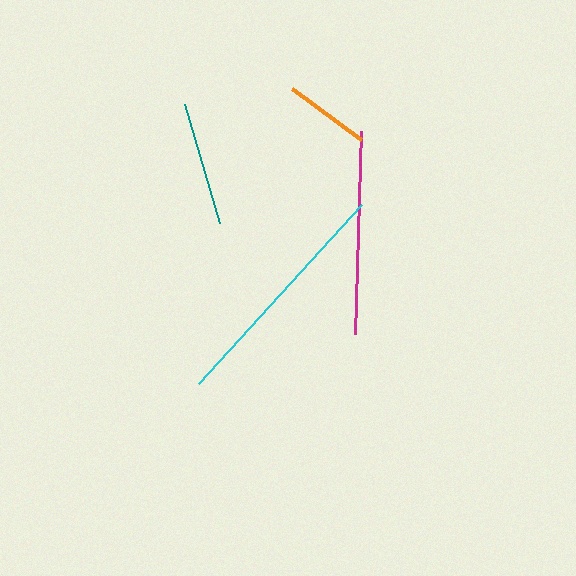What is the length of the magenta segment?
The magenta segment is approximately 203 pixels long.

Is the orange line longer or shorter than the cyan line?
The cyan line is longer than the orange line.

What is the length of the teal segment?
The teal segment is approximately 124 pixels long.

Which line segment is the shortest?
The orange line is the shortest at approximately 86 pixels.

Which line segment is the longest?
The cyan line is the longest at approximately 242 pixels.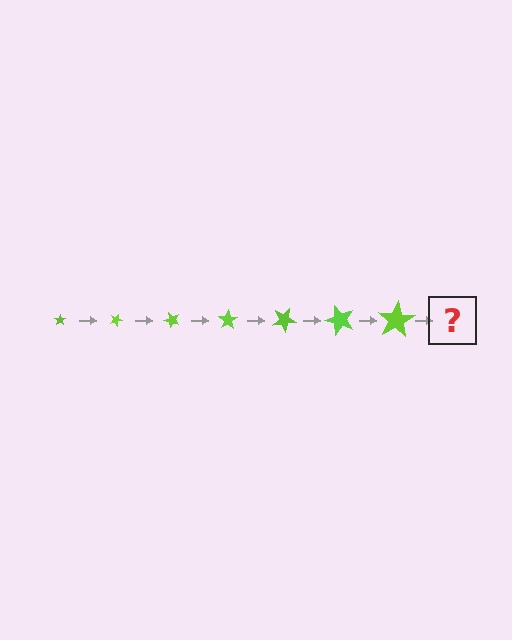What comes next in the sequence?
The next element should be a star, larger than the previous one and rotated 175 degrees from the start.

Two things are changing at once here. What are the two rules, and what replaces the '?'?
The two rules are that the star grows larger each step and it rotates 25 degrees each step. The '?' should be a star, larger than the previous one and rotated 175 degrees from the start.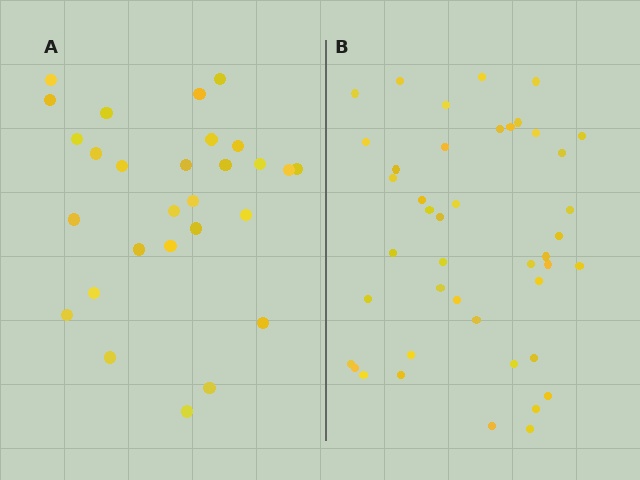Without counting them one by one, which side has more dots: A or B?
Region B (the right region) has more dots.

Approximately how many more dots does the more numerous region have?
Region B has approximately 15 more dots than region A.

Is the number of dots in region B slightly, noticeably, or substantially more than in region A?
Region B has substantially more. The ratio is roughly 1.5 to 1.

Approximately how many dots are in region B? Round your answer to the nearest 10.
About 40 dots. (The exact count is 43, which rounds to 40.)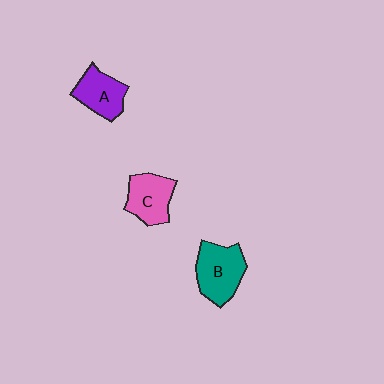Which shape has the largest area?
Shape B (teal).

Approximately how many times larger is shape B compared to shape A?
Approximately 1.3 times.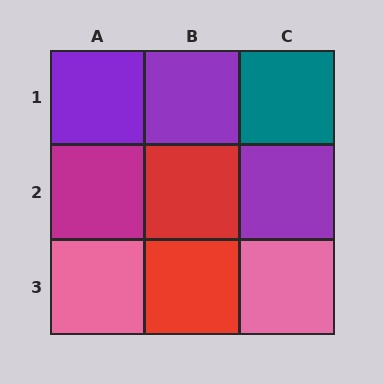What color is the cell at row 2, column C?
Purple.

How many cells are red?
2 cells are red.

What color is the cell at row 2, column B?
Red.